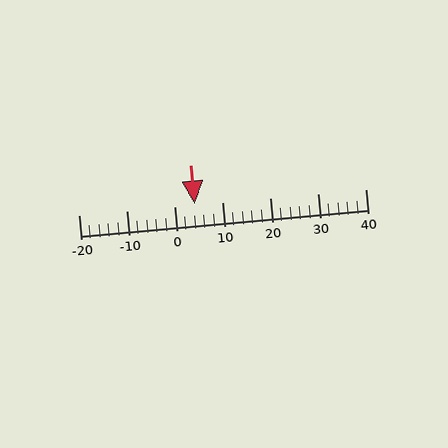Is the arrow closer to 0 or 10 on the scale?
The arrow is closer to 0.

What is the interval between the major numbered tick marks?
The major tick marks are spaced 10 units apart.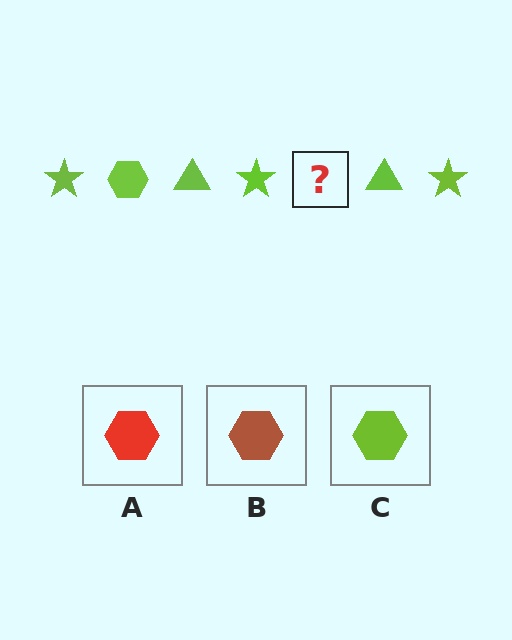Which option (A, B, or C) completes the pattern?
C.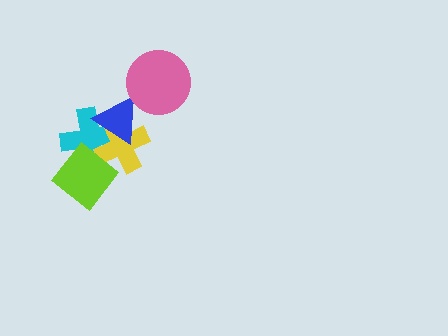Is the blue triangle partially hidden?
No, no other shape covers it.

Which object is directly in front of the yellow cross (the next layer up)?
The lime diamond is directly in front of the yellow cross.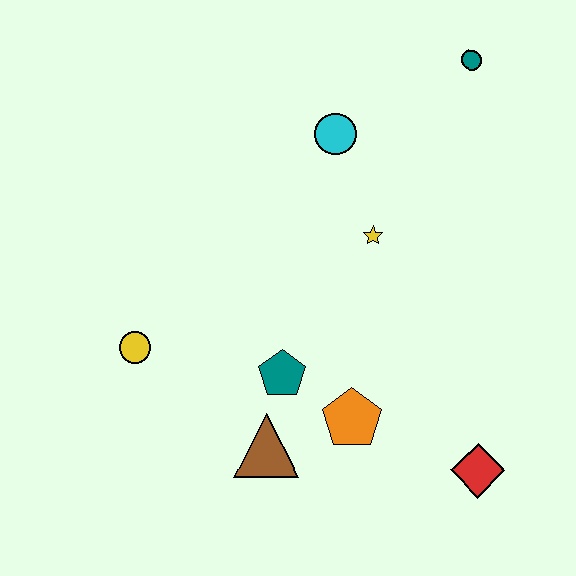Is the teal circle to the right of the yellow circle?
Yes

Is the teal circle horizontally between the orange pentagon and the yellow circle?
No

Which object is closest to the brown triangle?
The teal pentagon is closest to the brown triangle.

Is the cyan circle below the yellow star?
No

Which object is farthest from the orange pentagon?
The teal circle is farthest from the orange pentagon.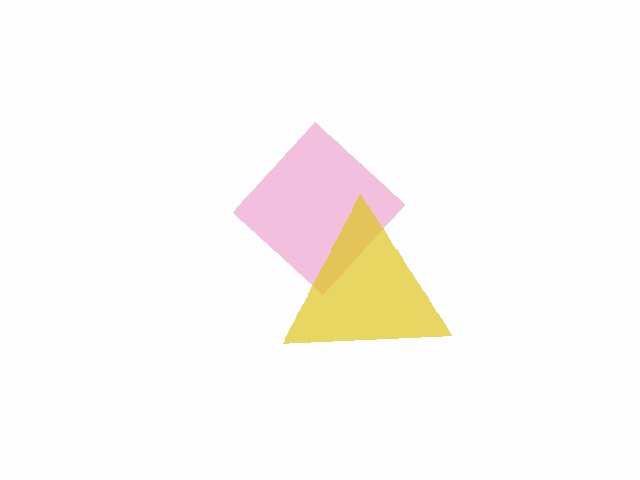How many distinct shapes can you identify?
There are 2 distinct shapes: a pink diamond, a yellow triangle.